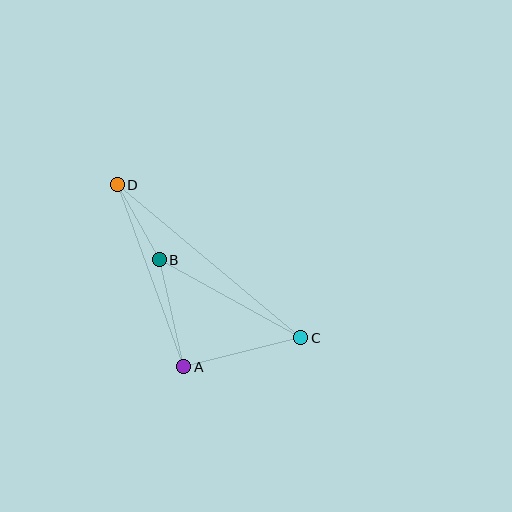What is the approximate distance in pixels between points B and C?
The distance between B and C is approximately 162 pixels.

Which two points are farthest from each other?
Points C and D are farthest from each other.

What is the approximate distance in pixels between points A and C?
The distance between A and C is approximately 121 pixels.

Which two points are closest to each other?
Points B and D are closest to each other.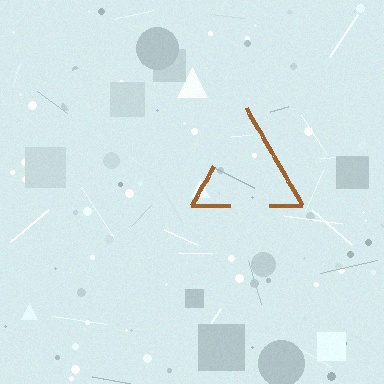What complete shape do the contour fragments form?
The contour fragments form a triangle.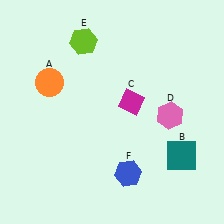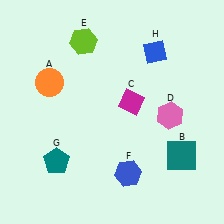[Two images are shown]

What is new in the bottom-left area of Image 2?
A teal pentagon (G) was added in the bottom-left area of Image 2.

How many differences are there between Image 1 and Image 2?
There are 2 differences between the two images.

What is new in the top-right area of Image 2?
A blue diamond (H) was added in the top-right area of Image 2.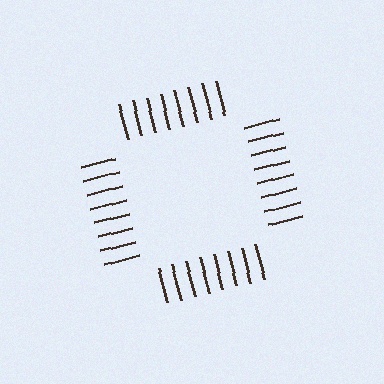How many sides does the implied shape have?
4 sides — the line-ends trace a square.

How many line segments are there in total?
32 — 8 along each of the 4 edges.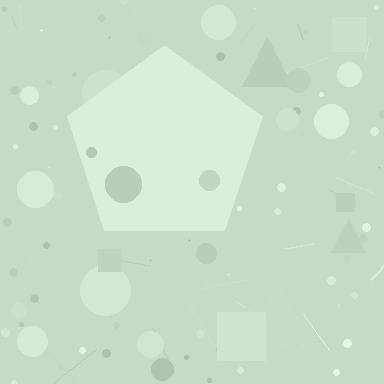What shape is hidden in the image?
A pentagon is hidden in the image.